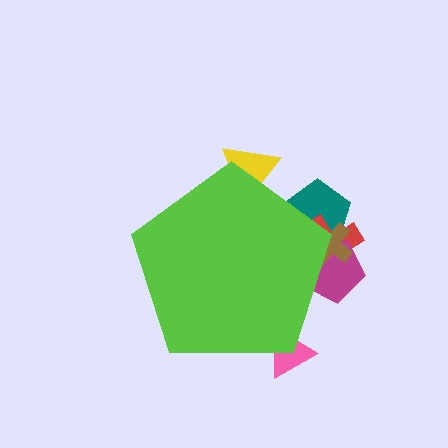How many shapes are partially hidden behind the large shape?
6 shapes are partially hidden.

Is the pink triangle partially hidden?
Yes, the pink triangle is partially hidden behind the lime pentagon.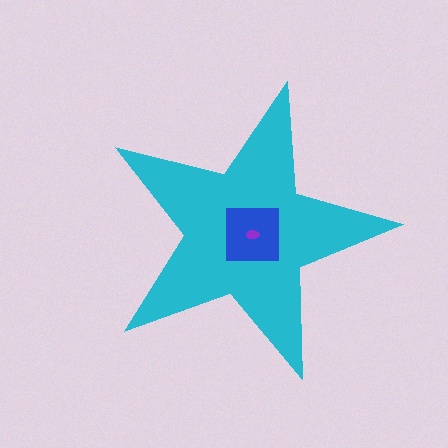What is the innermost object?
The purple ellipse.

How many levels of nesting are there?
3.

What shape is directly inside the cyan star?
The blue square.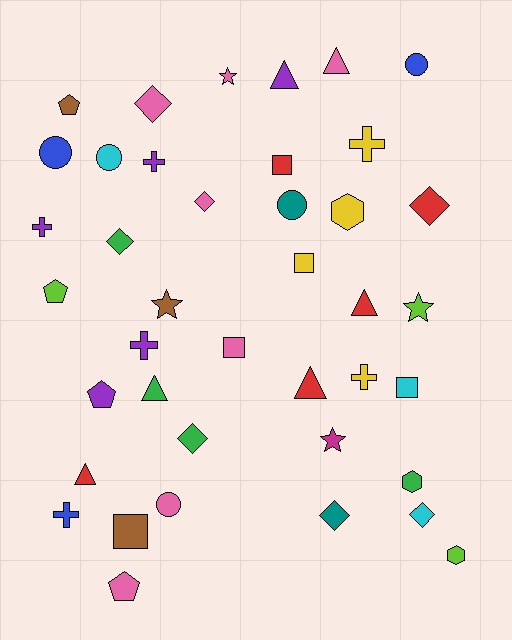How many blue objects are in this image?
There are 3 blue objects.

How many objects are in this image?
There are 40 objects.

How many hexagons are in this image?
There are 3 hexagons.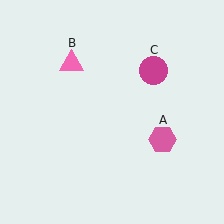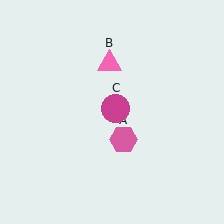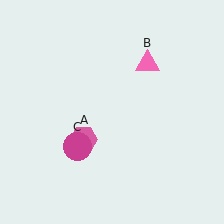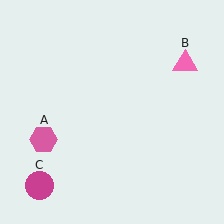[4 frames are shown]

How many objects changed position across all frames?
3 objects changed position: pink hexagon (object A), pink triangle (object B), magenta circle (object C).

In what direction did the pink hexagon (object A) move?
The pink hexagon (object A) moved left.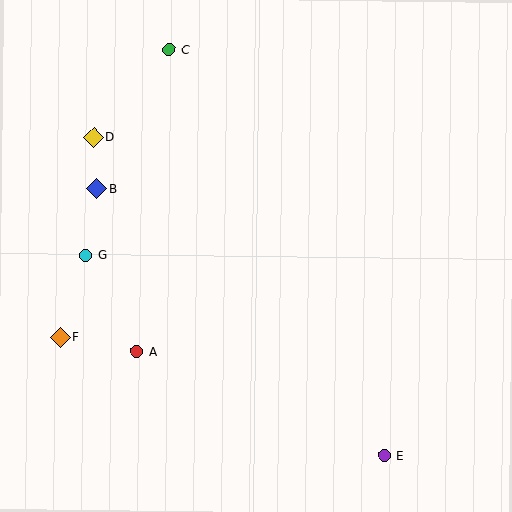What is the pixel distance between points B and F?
The distance between B and F is 152 pixels.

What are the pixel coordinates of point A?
Point A is at (136, 351).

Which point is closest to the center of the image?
Point A at (136, 351) is closest to the center.